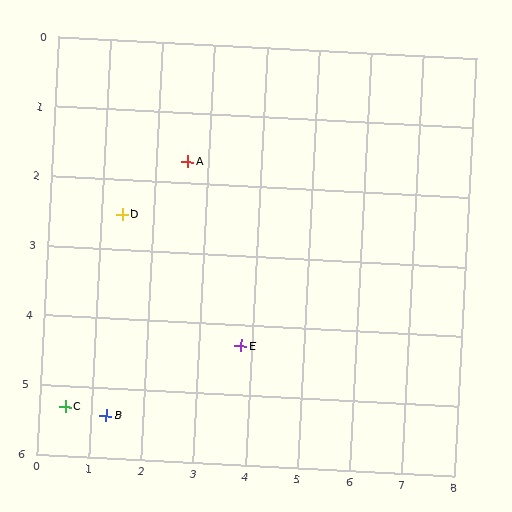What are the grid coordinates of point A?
Point A is at approximately (2.6, 1.7).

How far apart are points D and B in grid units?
Points D and B are about 2.9 grid units apart.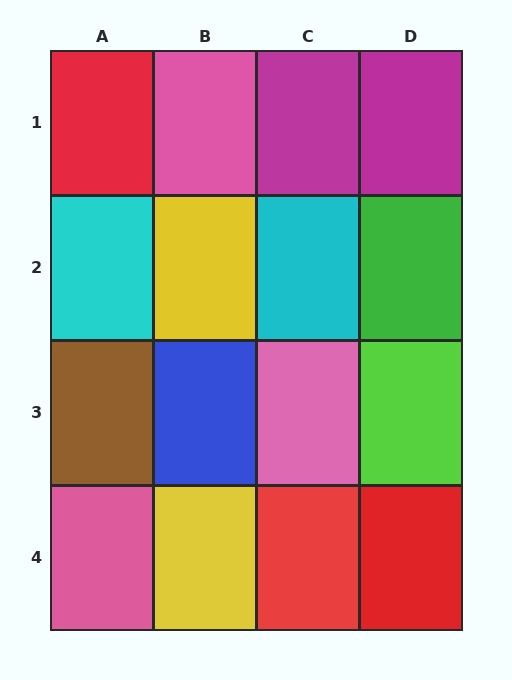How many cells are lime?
1 cell is lime.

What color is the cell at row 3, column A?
Brown.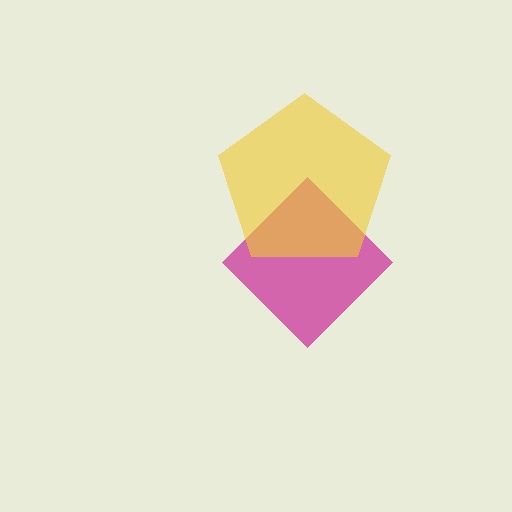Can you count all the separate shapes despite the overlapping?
Yes, there are 2 separate shapes.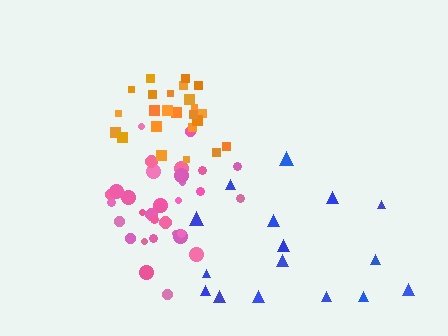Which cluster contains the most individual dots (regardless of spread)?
Pink (33).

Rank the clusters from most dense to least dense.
pink, orange, blue.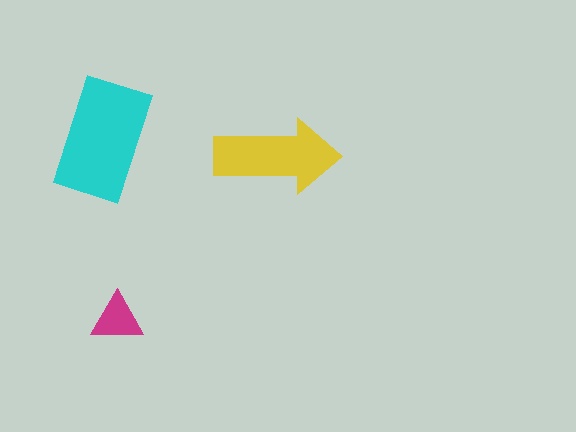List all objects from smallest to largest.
The magenta triangle, the yellow arrow, the cyan rectangle.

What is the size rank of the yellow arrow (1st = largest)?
2nd.